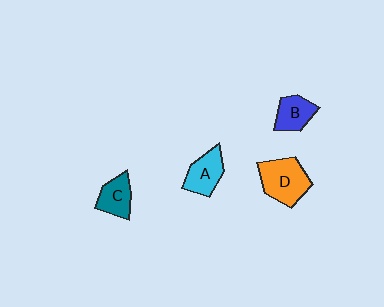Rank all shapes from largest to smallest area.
From largest to smallest: D (orange), A (cyan), B (blue), C (teal).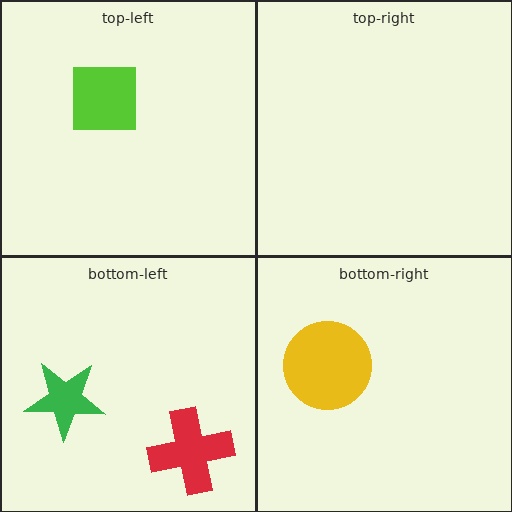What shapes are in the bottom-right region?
The yellow circle.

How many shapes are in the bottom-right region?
1.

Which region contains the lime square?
The top-left region.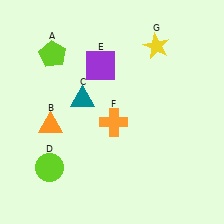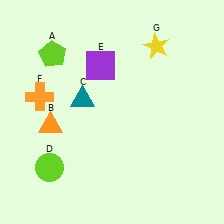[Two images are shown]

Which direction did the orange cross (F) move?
The orange cross (F) moved left.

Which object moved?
The orange cross (F) moved left.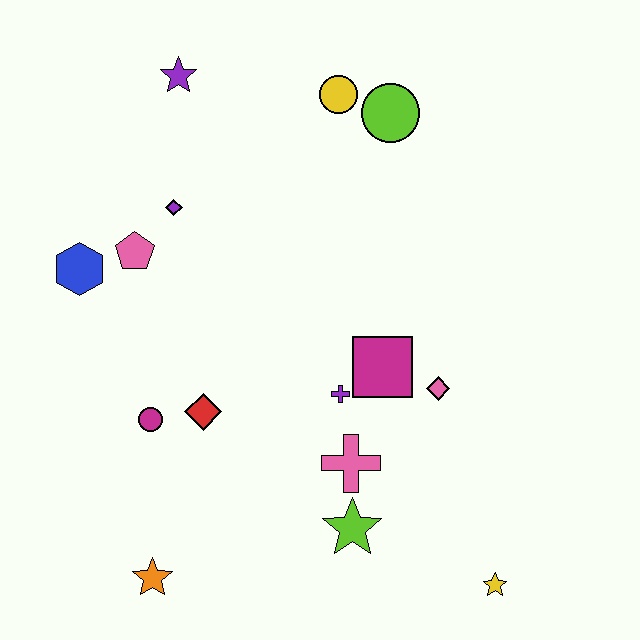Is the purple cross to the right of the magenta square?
No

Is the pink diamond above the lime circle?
No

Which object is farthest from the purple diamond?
The yellow star is farthest from the purple diamond.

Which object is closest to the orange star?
The magenta circle is closest to the orange star.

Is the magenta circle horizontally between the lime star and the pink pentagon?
Yes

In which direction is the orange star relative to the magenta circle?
The orange star is below the magenta circle.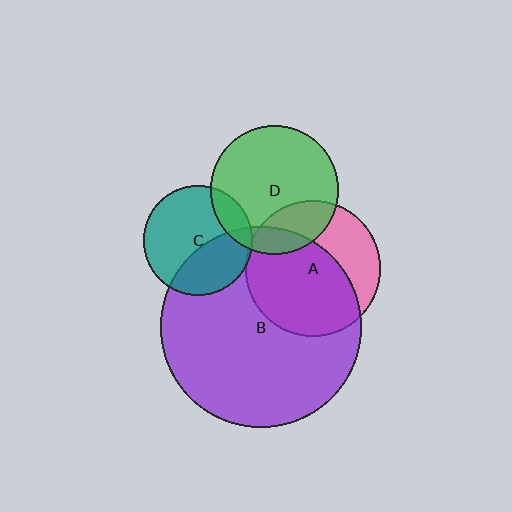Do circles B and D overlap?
Yes.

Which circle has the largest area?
Circle B (purple).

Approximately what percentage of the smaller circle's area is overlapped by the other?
Approximately 10%.